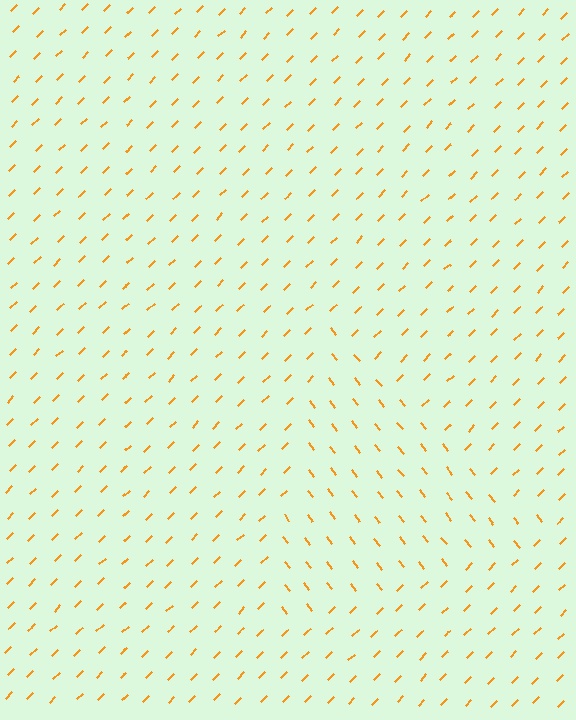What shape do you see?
I see a triangle.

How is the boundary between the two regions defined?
The boundary is defined purely by a change in line orientation (approximately 83 degrees difference). All lines are the same color and thickness.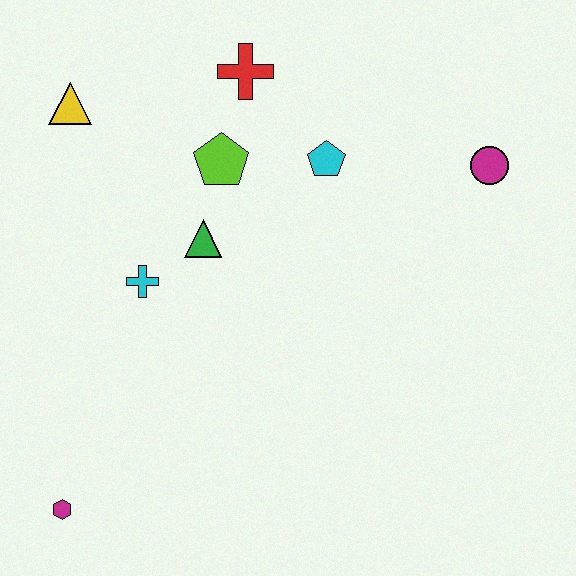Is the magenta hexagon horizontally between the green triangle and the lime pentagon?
No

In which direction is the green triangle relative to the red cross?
The green triangle is below the red cross.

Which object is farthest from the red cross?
The magenta hexagon is farthest from the red cross.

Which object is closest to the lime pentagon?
The green triangle is closest to the lime pentagon.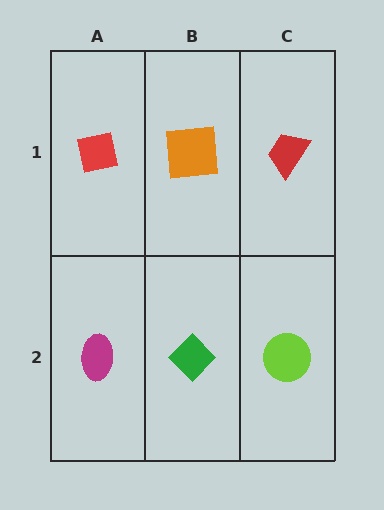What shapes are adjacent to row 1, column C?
A lime circle (row 2, column C), an orange square (row 1, column B).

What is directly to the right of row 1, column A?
An orange square.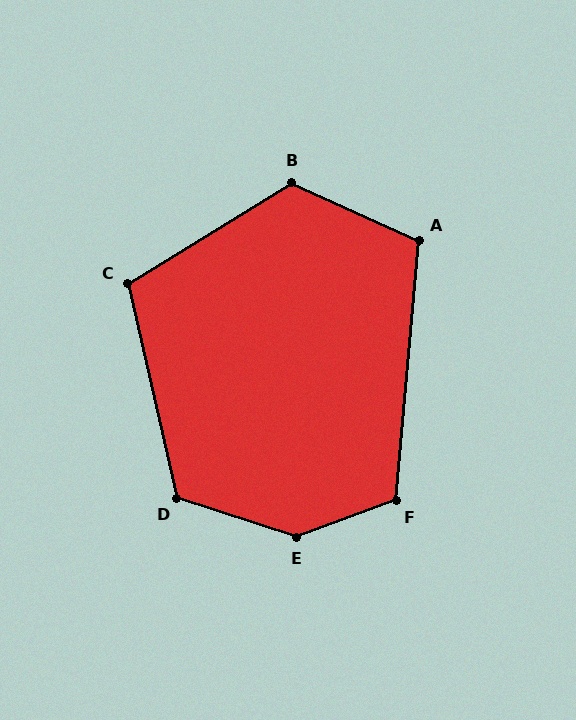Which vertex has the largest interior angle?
E, at approximately 142 degrees.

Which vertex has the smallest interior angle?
C, at approximately 109 degrees.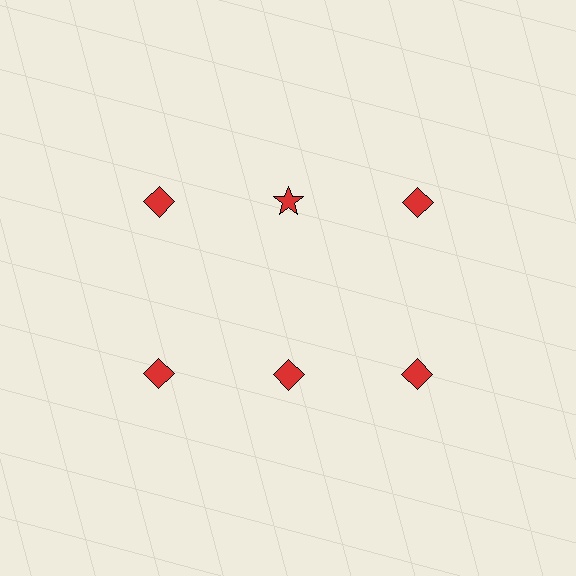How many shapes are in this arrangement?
There are 6 shapes arranged in a grid pattern.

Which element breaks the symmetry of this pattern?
The red star in the top row, second from left column breaks the symmetry. All other shapes are red diamonds.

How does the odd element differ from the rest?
It has a different shape: star instead of diamond.